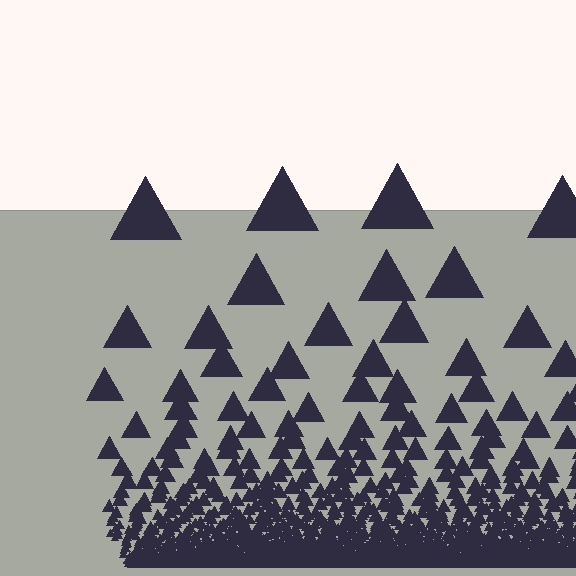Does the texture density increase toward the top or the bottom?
Density increases toward the bottom.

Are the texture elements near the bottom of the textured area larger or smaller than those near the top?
Smaller. The gradient is inverted — elements near the bottom are smaller and denser.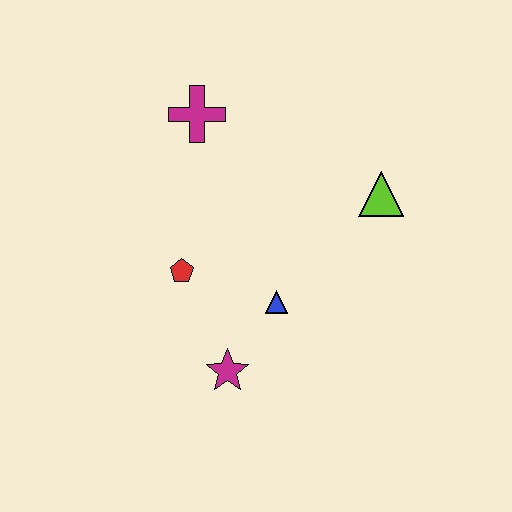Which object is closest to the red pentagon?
The blue triangle is closest to the red pentagon.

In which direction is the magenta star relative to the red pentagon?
The magenta star is below the red pentagon.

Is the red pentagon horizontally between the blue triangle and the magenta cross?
No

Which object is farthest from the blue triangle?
The magenta cross is farthest from the blue triangle.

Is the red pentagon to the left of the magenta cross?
Yes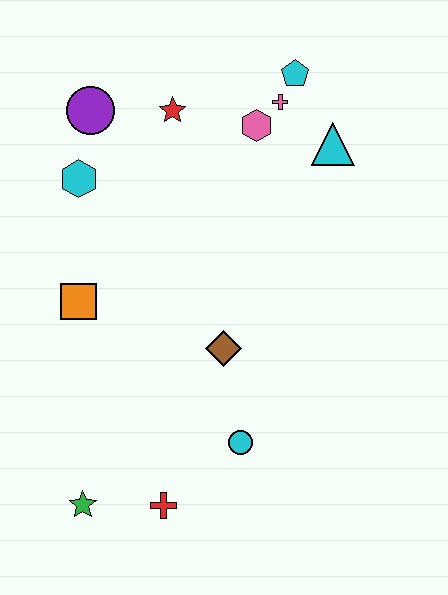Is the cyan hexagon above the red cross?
Yes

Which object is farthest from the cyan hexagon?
The red cross is farthest from the cyan hexagon.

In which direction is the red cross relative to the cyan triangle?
The red cross is below the cyan triangle.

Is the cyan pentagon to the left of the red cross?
No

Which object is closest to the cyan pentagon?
The pink cross is closest to the cyan pentagon.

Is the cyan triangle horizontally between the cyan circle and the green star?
No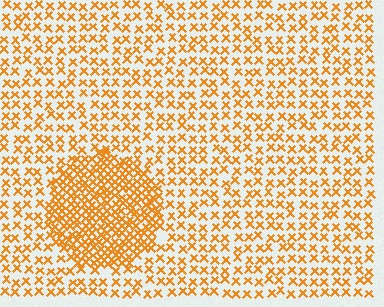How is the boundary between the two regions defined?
The boundary is defined by a change in element density (approximately 2.2x ratio). All elements are the same color, size, and shape.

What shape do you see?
I see a circle.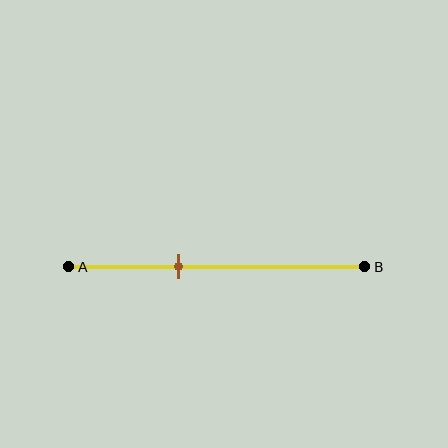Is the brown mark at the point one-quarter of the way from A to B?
No, the mark is at about 35% from A, not at the 25% one-quarter point.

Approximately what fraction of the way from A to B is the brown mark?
The brown mark is approximately 35% of the way from A to B.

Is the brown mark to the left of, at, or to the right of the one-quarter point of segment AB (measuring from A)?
The brown mark is to the right of the one-quarter point of segment AB.